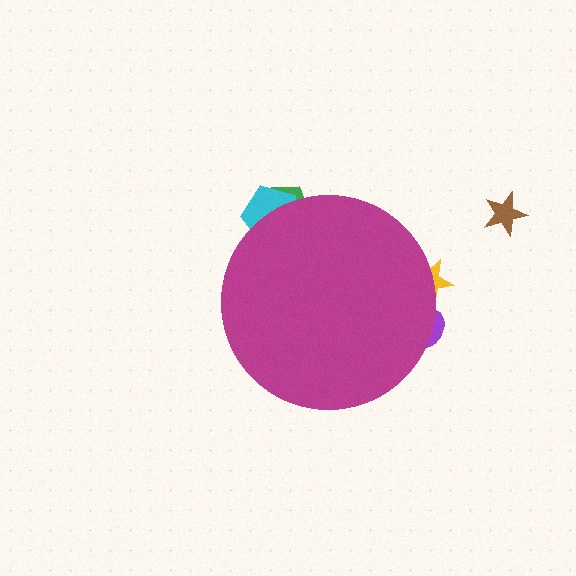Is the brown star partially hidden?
No, the brown star is fully visible.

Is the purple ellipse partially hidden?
Yes, the purple ellipse is partially hidden behind the magenta circle.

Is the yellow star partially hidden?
Yes, the yellow star is partially hidden behind the magenta circle.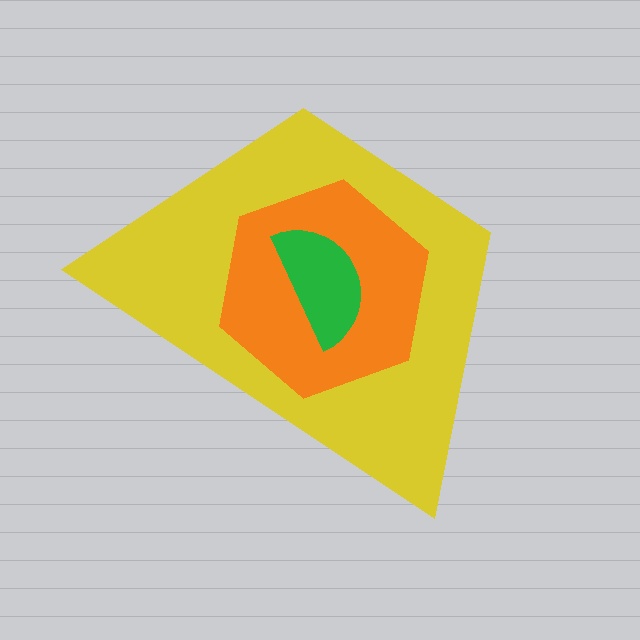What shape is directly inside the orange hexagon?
The green semicircle.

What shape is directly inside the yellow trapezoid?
The orange hexagon.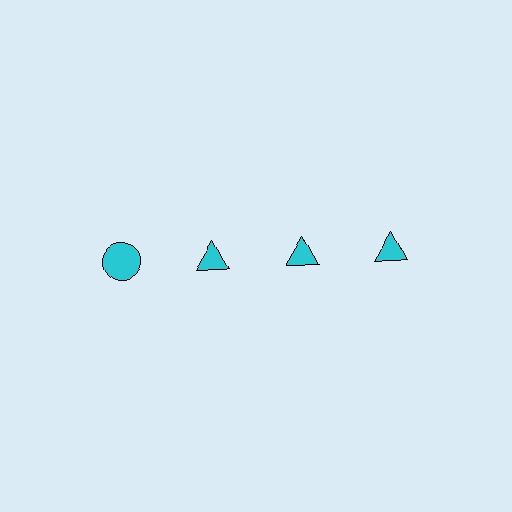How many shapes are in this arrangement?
There are 4 shapes arranged in a grid pattern.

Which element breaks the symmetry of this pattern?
The cyan circle in the top row, leftmost column breaks the symmetry. All other shapes are cyan triangles.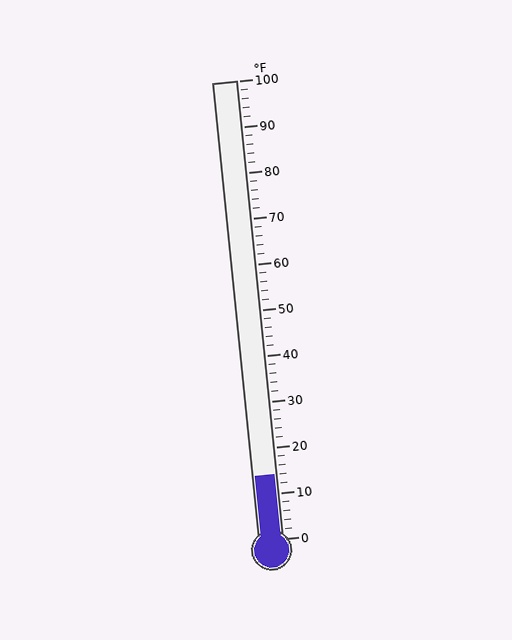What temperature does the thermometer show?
The thermometer shows approximately 14°F.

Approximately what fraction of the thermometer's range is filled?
The thermometer is filled to approximately 15% of its range.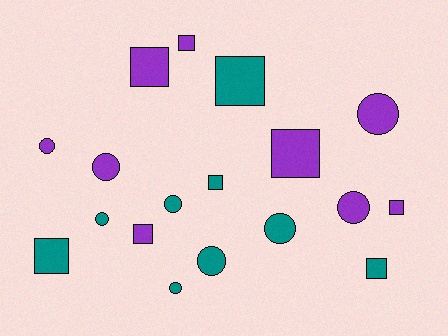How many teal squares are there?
There are 4 teal squares.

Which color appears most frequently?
Teal, with 9 objects.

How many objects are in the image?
There are 18 objects.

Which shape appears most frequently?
Square, with 9 objects.